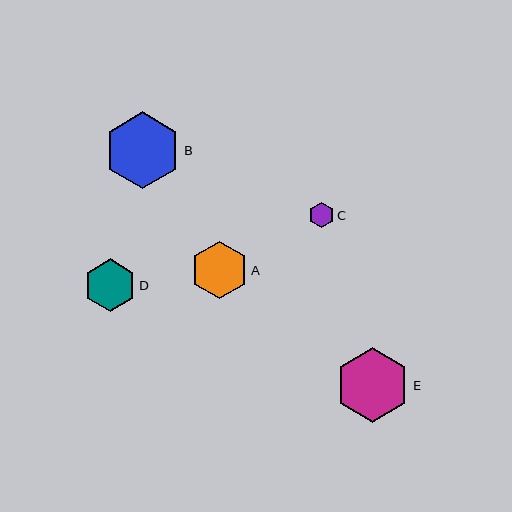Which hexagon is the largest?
Hexagon B is the largest with a size of approximately 77 pixels.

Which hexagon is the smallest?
Hexagon C is the smallest with a size of approximately 25 pixels.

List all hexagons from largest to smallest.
From largest to smallest: B, E, A, D, C.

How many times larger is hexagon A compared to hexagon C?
Hexagon A is approximately 2.3 times the size of hexagon C.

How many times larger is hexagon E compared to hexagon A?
Hexagon E is approximately 1.3 times the size of hexagon A.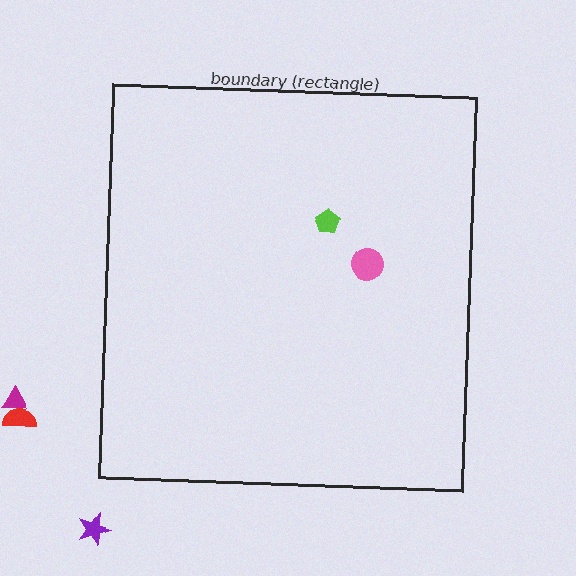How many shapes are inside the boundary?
2 inside, 3 outside.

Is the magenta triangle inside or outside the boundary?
Outside.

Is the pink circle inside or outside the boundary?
Inside.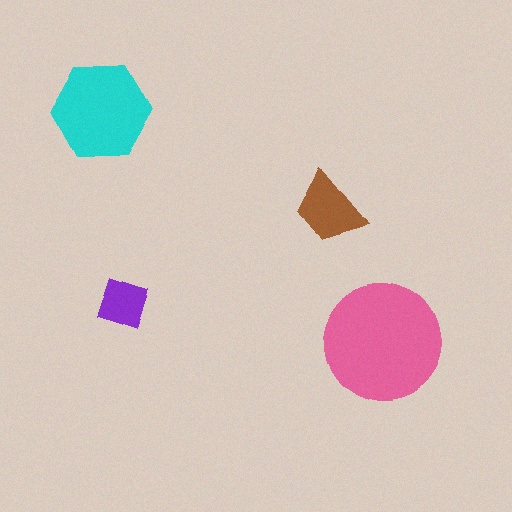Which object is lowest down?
The pink circle is bottommost.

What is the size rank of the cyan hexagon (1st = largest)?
2nd.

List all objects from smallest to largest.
The purple diamond, the brown trapezoid, the cyan hexagon, the pink circle.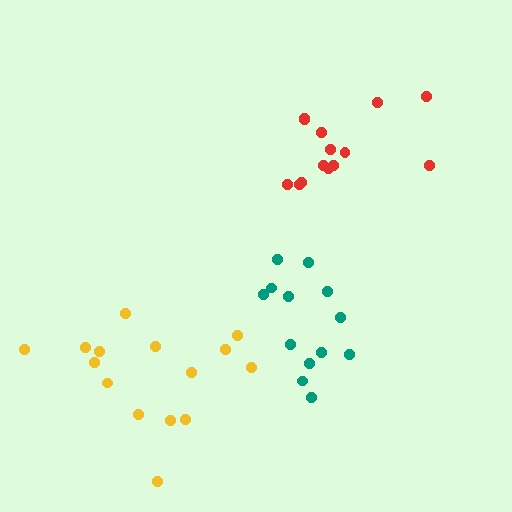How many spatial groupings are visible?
There are 3 spatial groupings.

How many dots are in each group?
Group 1: 15 dots, Group 2: 13 dots, Group 3: 14 dots (42 total).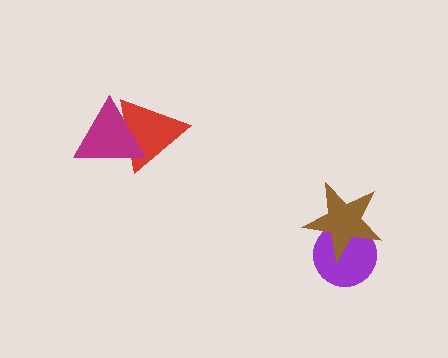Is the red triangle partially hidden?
Yes, it is partially covered by another shape.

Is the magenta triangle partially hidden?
No, no other shape covers it.